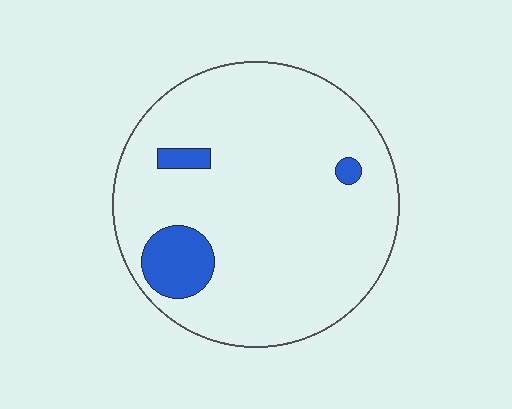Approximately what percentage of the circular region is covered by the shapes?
Approximately 10%.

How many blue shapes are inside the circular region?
3.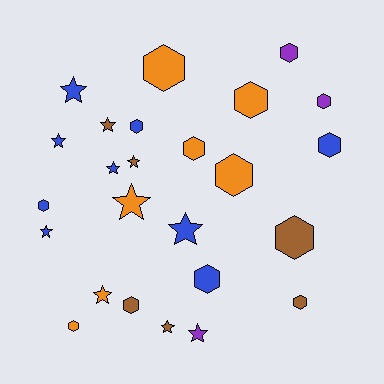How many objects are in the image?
There are 25 objects.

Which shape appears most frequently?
Hexagon, with 14 objects.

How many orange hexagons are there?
There are 5 orange hexagons.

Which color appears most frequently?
Blue, with 9 objects.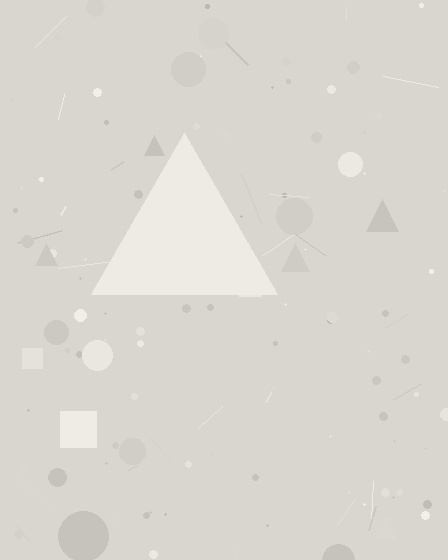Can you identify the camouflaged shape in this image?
The camouflaged shape is a triangle.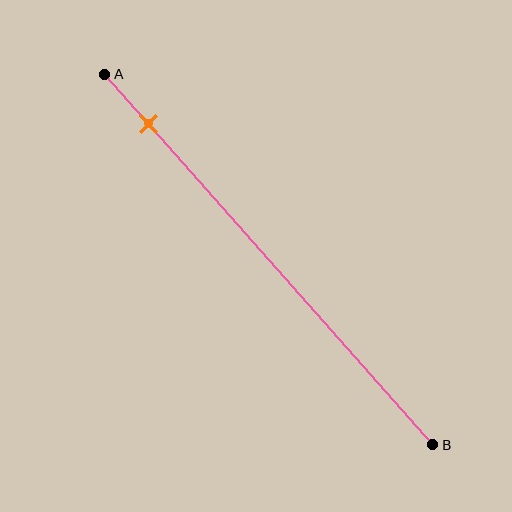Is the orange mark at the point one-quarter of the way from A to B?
No, the mark is at about 15% from A, not at the 25% one-quarter point.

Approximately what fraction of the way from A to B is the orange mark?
The orange mark is approximately 15% of the way from A to B.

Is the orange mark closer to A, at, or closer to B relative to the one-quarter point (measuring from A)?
The orange mark is closer to point A than the one-quarter point of segment AB.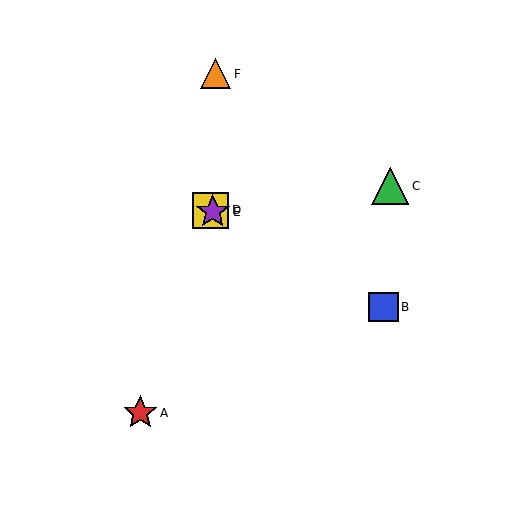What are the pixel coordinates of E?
Object E is at (213, 212).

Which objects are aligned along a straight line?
Objects B, D, E are aligned along a straight line.